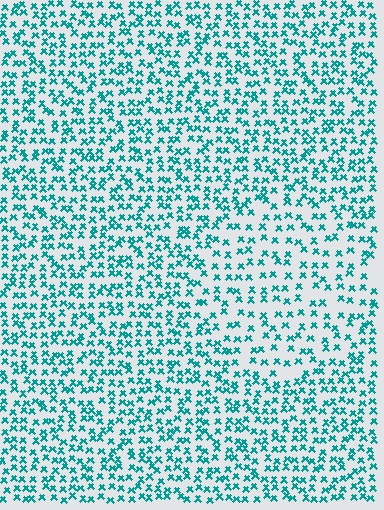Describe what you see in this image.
The image contains small teal elements arranged at two different densities. A circle-shaped region is visible where the elements are less densely packed than the surrounding area.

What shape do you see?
I see a circle.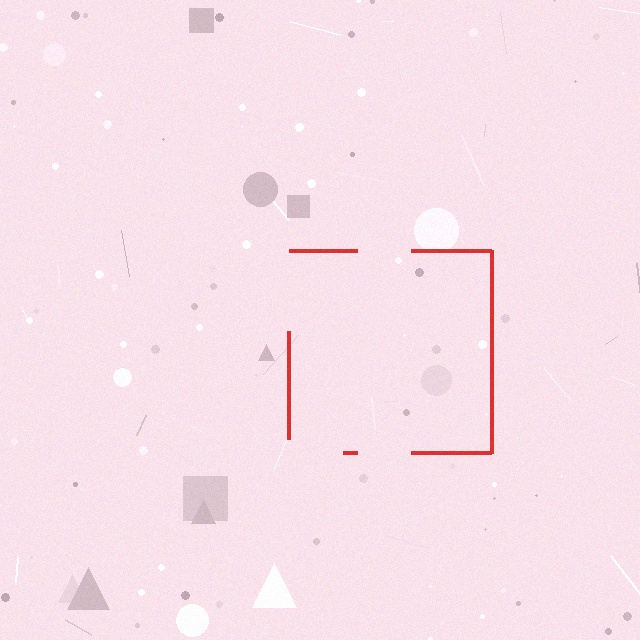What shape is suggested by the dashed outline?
The dashed outline suggests a square.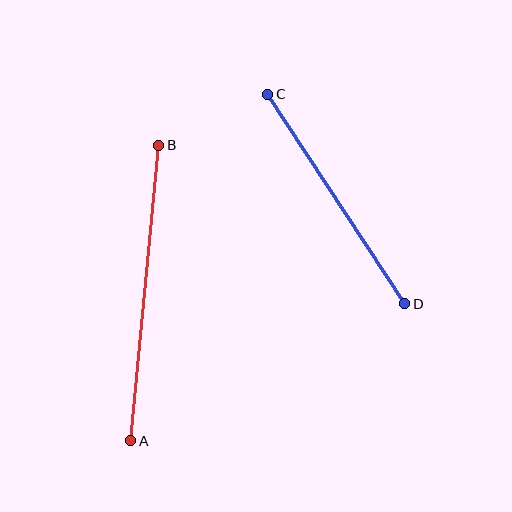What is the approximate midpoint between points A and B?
The midpoint is at approximately (145, 293) pixels.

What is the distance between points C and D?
The distance is approximately 251 pixels.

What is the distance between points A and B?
The distance is approximately 297 pixels.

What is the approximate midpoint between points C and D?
The midpoint is at approximately (336, 199) pixels.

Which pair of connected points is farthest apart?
Points A and B are farthest apart.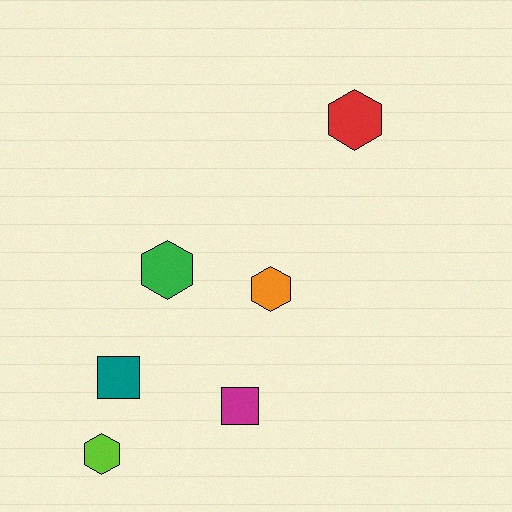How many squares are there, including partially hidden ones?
There are 2 squares.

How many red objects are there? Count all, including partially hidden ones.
There is 1 red object.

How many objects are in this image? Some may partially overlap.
There are 6 objects.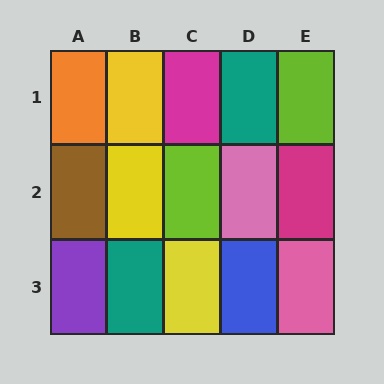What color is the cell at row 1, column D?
Teal.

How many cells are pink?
2 cells are pink.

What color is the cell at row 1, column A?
Orange.